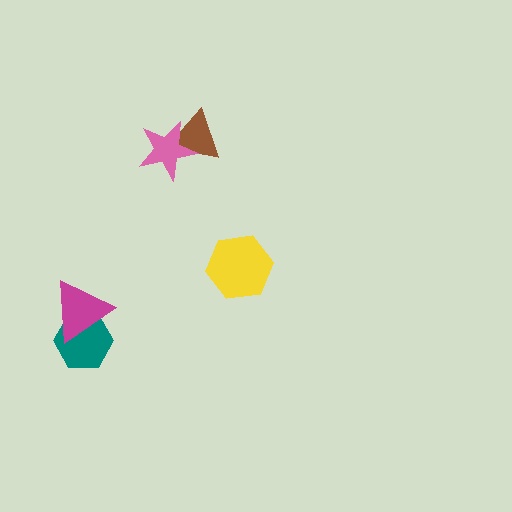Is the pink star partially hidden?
No, no other shape covers it.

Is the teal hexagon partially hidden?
Yes, it is partially covered by another shape.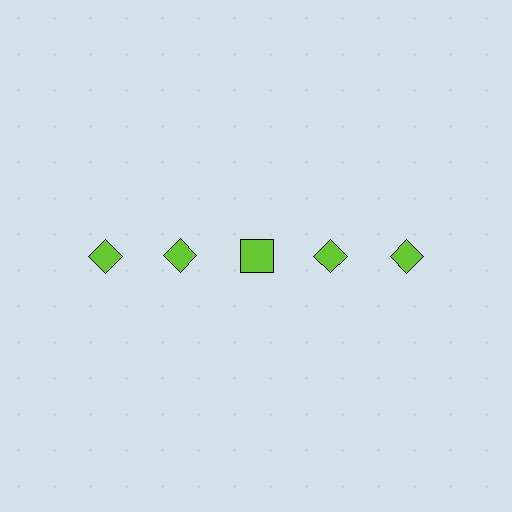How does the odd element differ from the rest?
It has a different shape: square instead of diamond.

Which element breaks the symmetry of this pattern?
The lime square in the top row, center column breaks the symmetry. All other shapes are lime diamonds.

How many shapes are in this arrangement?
There are 5 shapes arranged in a grid pattern.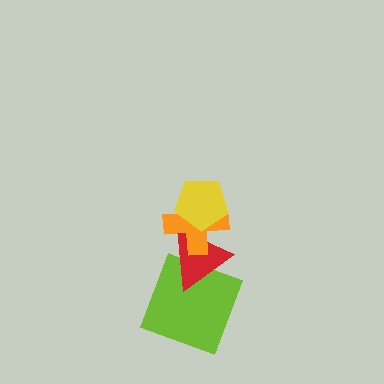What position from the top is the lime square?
The lime square is 4th from the top.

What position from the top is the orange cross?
The orange cross is 2nd from the top.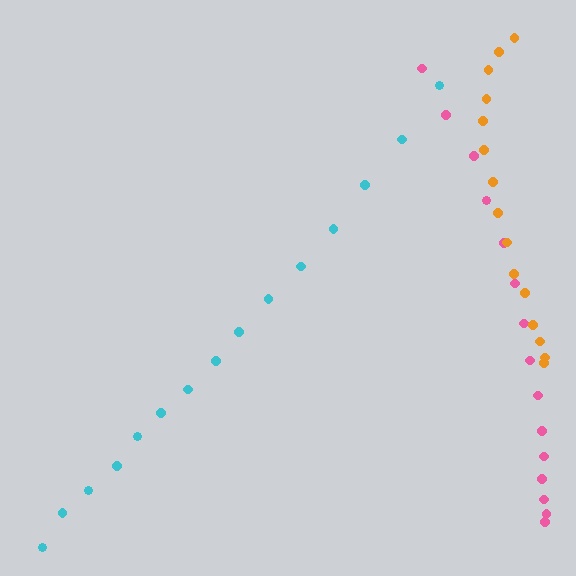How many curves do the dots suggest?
There are 3 distinct paths.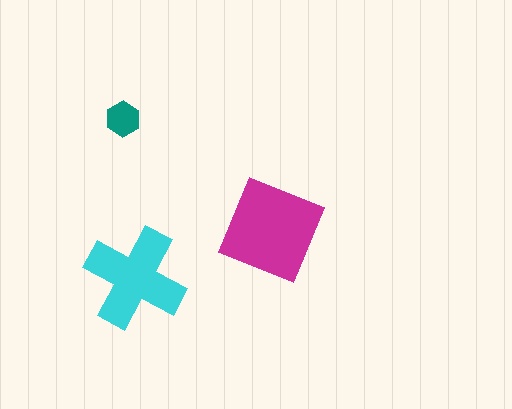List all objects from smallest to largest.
The teal hexagon, the cyan cross, the magenta square.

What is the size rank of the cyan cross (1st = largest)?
2nd.